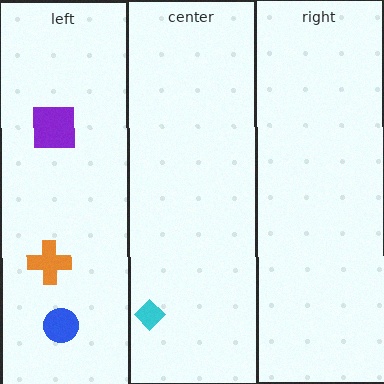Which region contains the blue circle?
The left region.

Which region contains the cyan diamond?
The center region.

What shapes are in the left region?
The blue circle, the purple square, the orange cross.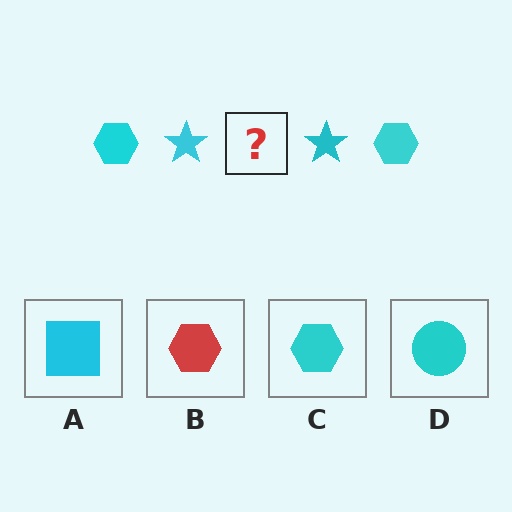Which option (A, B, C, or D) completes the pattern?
C.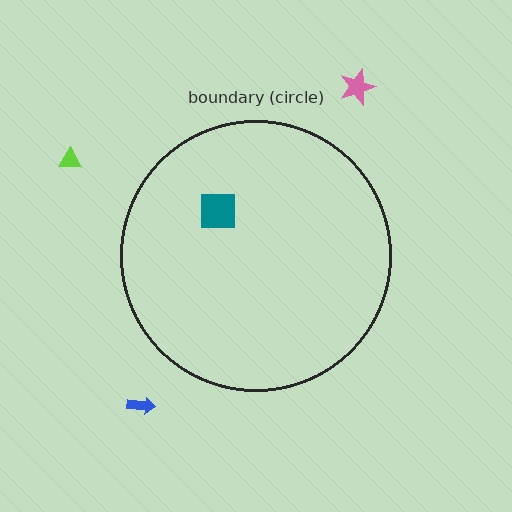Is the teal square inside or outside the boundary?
Inside.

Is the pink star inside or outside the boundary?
Outside.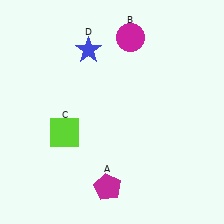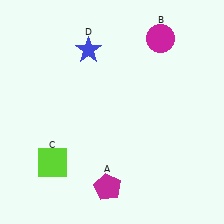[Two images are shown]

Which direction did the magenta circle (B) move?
The magenta circle (B) moved right.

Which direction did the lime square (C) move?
The lime square (C) moved down.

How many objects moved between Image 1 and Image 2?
2 objects moved between the two images.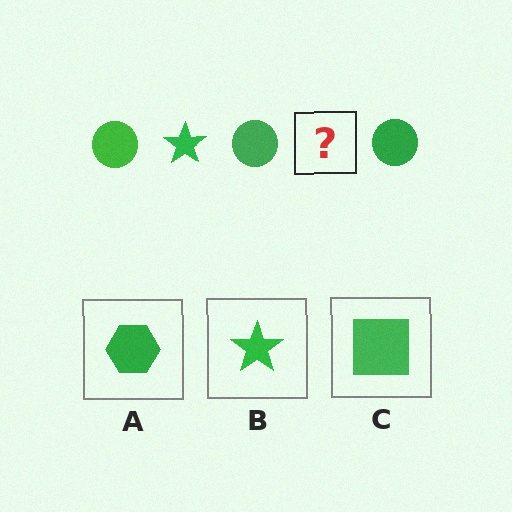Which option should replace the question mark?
Option B.